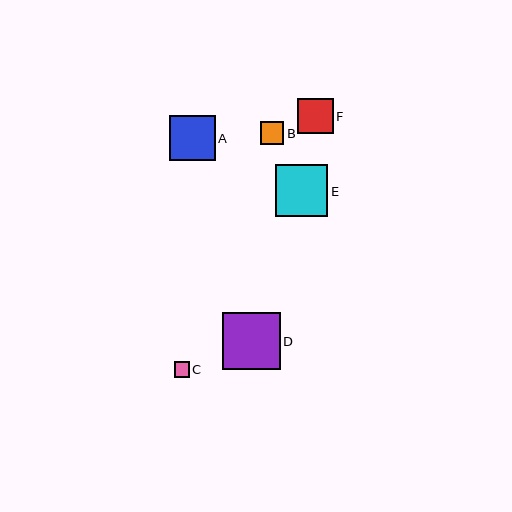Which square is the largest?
Square D is the largest with a size of approximately 57 pixels.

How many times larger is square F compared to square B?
Square F is approximately 1.6 times the size of square B.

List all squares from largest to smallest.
From largest to smallest: D, E, A, F, B, C.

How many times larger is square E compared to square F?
Square E is approximately 1.5 times the size of square F.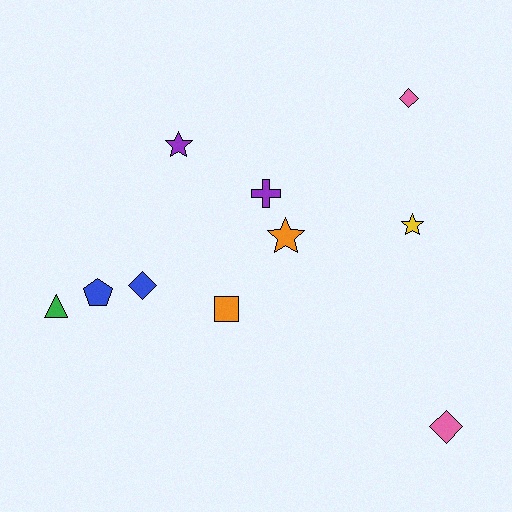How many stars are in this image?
There are 3 stars.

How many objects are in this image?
There are 10 objects.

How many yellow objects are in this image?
There is 1 yellow object.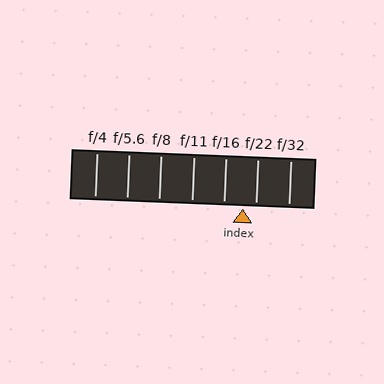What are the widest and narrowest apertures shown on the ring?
The widest aperture shown is f/4 and the narrowest is f/32.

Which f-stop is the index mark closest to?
The index mark is closest to f/22.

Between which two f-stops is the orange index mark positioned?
The index mark is between f/16 and f/22.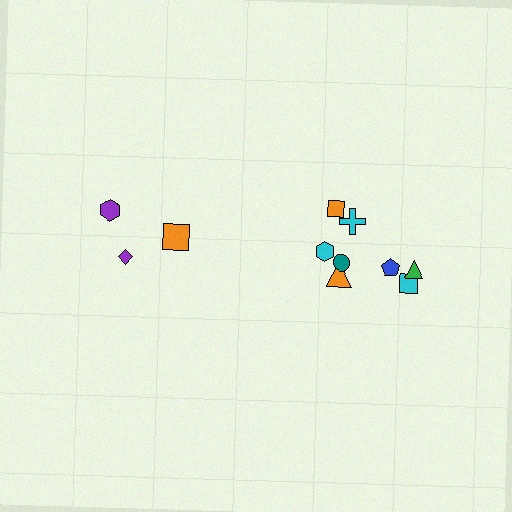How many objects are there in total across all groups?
There are 11 objects.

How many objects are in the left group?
There are 3 objects.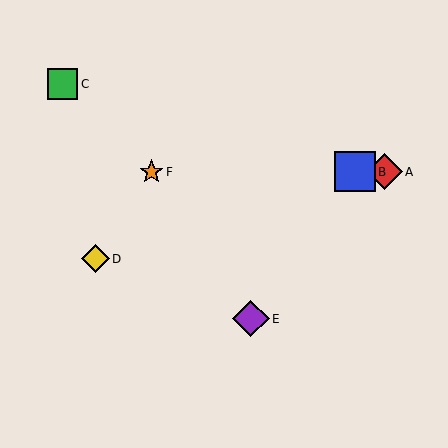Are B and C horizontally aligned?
No, B is at y≈172 and C is at y≈84.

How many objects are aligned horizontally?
3 objects (A, B, F) are aligned horizontally.